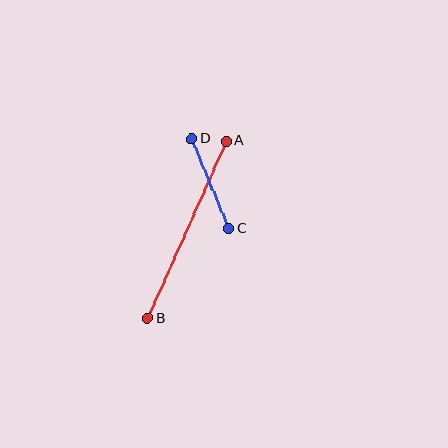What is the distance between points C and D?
The distance is approximately 97 pixels.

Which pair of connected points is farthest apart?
Points A and B are farthest apart.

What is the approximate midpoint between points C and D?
The midpoint is at approximately (210, 184) pixels.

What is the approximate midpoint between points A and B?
The midpoint is at approximately (187, 230) pixels.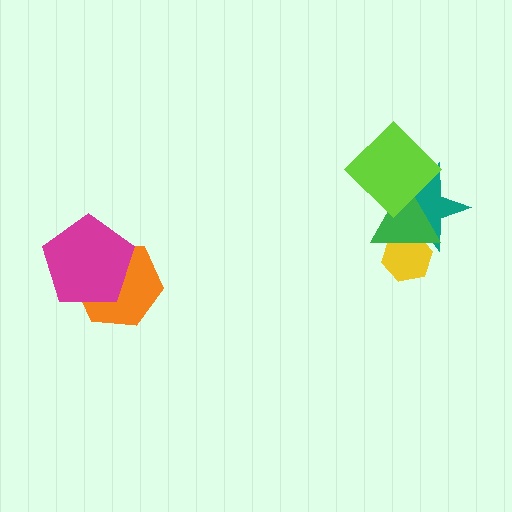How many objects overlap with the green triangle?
3 objects overlap with the green triangle.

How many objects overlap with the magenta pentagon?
1 object overlaps with the magenta pentagon.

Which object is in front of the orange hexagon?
The magenta pentagon is in front of the orange hexagon.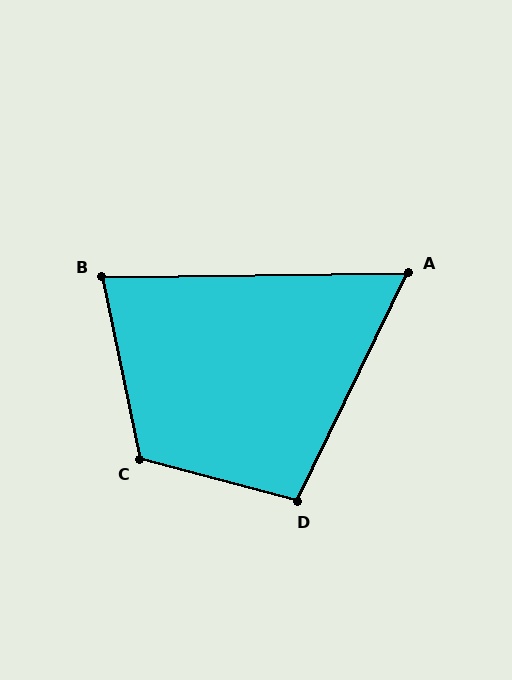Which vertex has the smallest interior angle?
A, at approximately 63 degrees.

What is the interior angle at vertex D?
Approximately 101 degrees (obtuse).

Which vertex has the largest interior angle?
C, at approximately 117 degrees.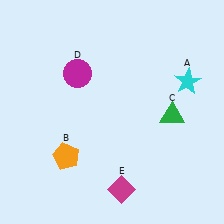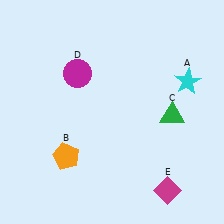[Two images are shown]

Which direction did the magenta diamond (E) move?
The magenta diamond (E) moved right.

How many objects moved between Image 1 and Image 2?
1 object moved between the two images.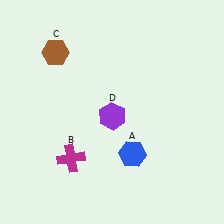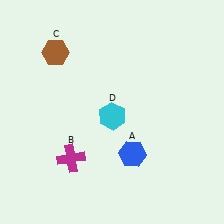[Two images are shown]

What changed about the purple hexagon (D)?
In Image 1, D is purple. In Image 2, it changed to cyan.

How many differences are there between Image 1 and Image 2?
There is 1 difference between the two images.